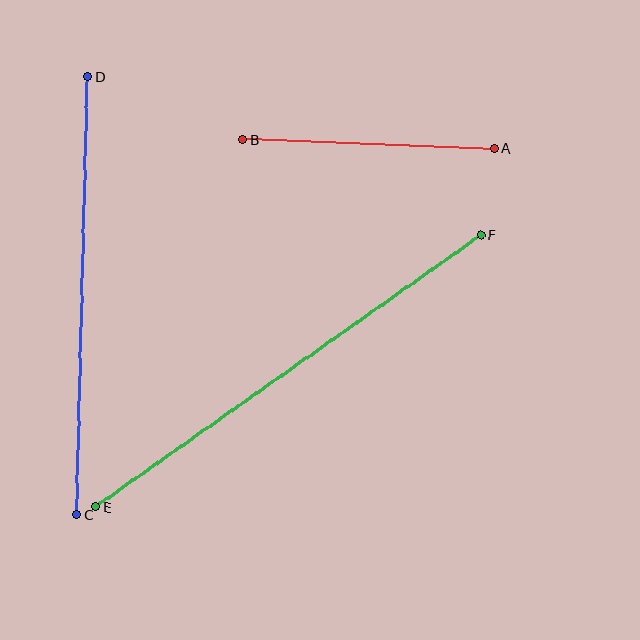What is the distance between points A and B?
The distance is approximately 252 pixels.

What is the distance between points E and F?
The distance is approximately 471 pixels.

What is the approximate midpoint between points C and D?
The midpoint is at approximately (82, 296) pixels.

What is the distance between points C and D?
The distance is approximately 438 pixels.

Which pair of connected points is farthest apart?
Points E and F are farthest apart.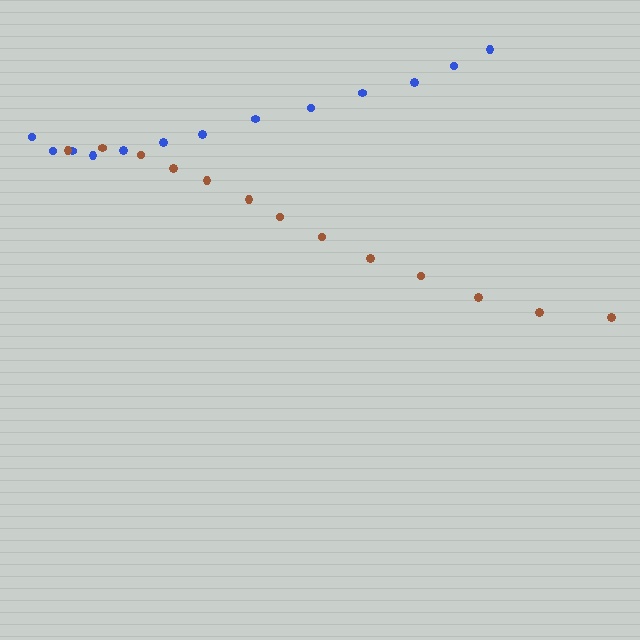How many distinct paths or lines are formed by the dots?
There are 2 distinct paths.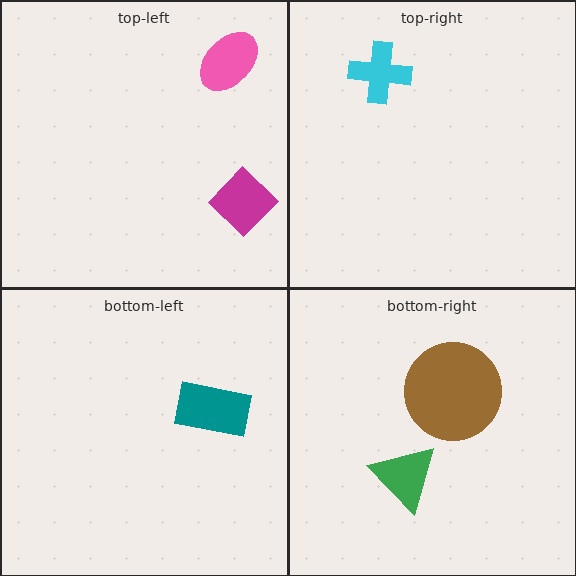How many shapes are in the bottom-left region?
1.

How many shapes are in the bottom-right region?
2.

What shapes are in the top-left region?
The pink ellipse, the magenta diamond.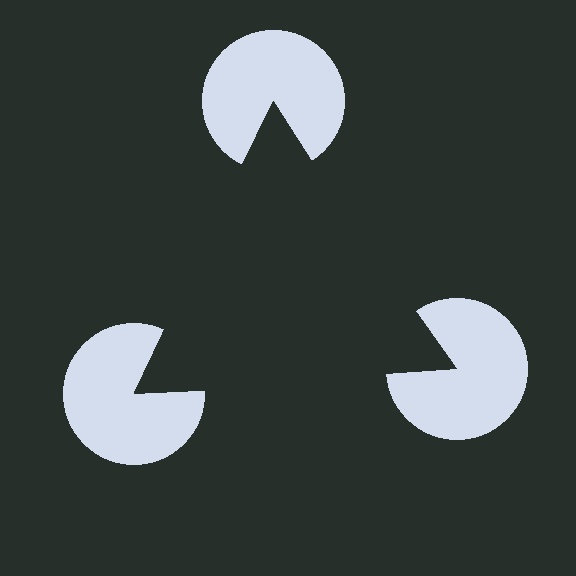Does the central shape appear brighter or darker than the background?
It typically appears slightly darker than the background, even though no actual brightness change is drawn.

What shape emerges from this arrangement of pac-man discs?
An illusory triangle — its edges are inferred from the aligned wedge cuts in the pac-man discs, not physically drawn.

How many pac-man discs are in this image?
There are 3 — one at each vertex of the illusory triangle.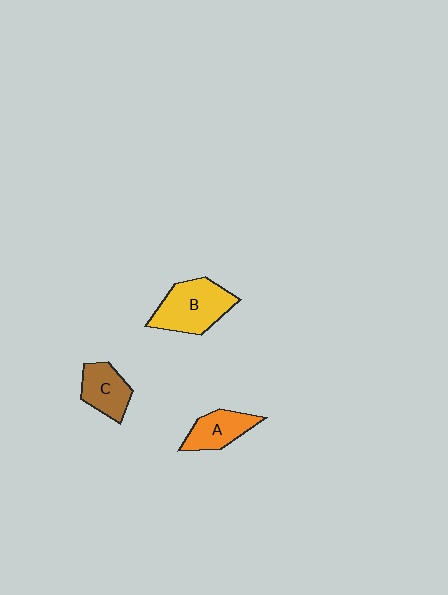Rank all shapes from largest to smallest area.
From largest to smallest: B (yellow), C (brown), A (orange).